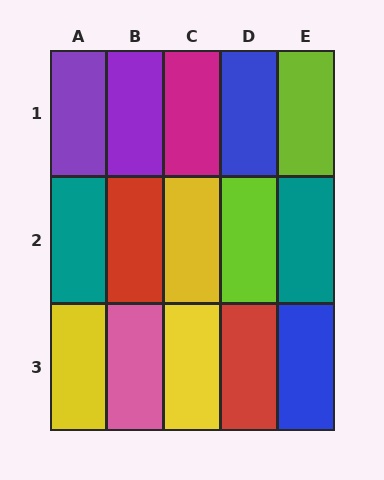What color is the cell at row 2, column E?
Teal.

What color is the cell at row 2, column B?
Red.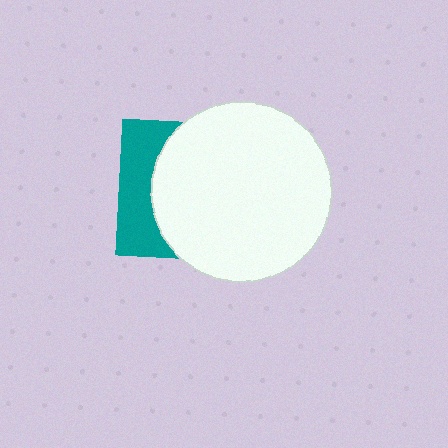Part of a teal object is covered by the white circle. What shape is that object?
It is a square.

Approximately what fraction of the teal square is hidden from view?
Roughly 70% of the teal square is hidden behind the white circle.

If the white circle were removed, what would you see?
You would see the complete teal square.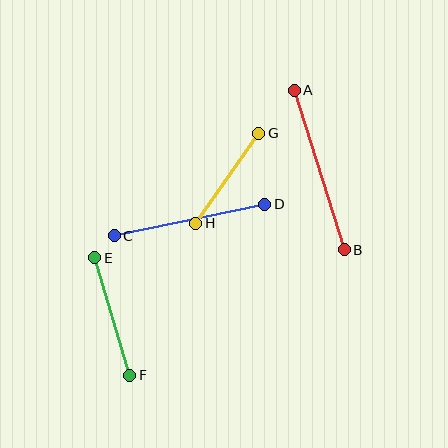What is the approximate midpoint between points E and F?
The midpoint is at approximately (112, 316) pixels.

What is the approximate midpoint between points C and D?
The midpoint is at approximately (189, 220) pixels.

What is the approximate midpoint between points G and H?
The midpoint is at approximately (227, 178) pixels.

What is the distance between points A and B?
The distance is approximately 167 pixels.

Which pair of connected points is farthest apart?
Points A and B are farthest apart.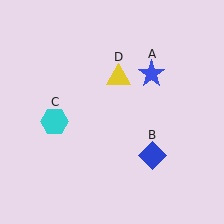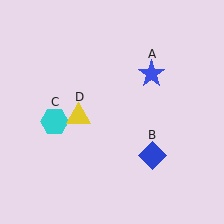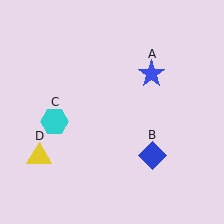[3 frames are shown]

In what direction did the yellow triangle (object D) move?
The yellow triangle (object D) moved down and to the left.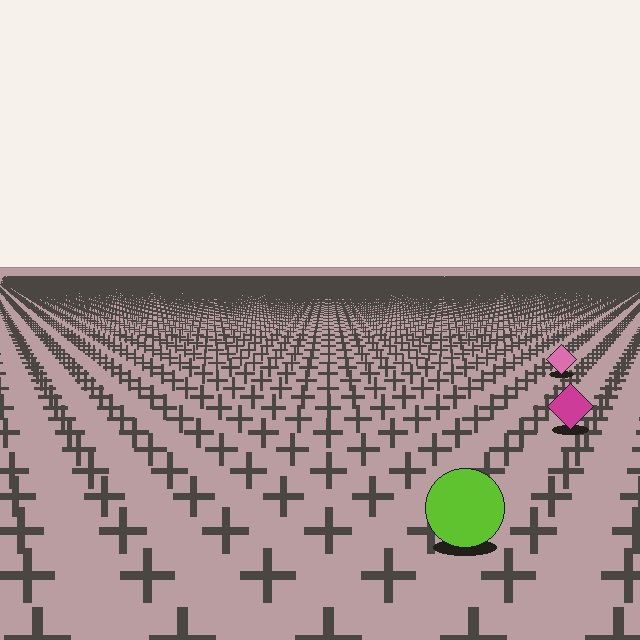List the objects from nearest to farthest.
From nearest to farthest: the lime circle, the magenta diamond, the pink diamond.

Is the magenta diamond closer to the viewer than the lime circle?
No. The lime circle is closer — you can tell from the texture gradient: the ground texture is coarser near it.